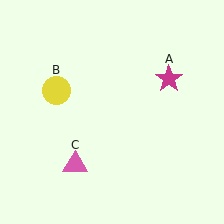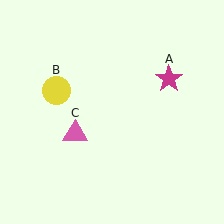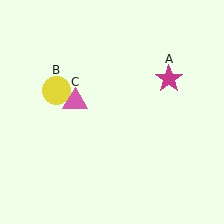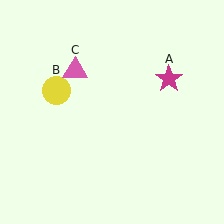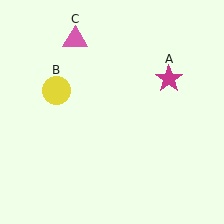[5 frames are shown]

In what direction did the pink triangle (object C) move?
The pink triangle (object C) moved up.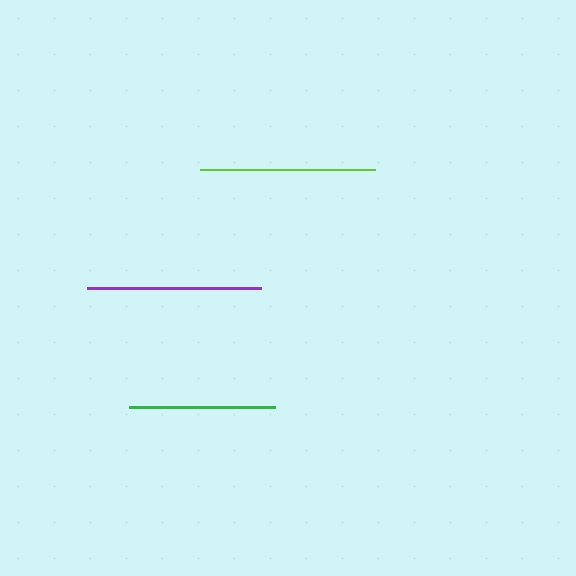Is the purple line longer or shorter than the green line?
The purple line is longer than the green line.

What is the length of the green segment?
The green segment is approximately 146 pixels long.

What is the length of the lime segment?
The lime segment is approximately 175 pixels long.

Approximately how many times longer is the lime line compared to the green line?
The lime line is approximately 1.2 times the length of the green line.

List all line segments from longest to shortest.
From longest to shortest: lime, purple, green.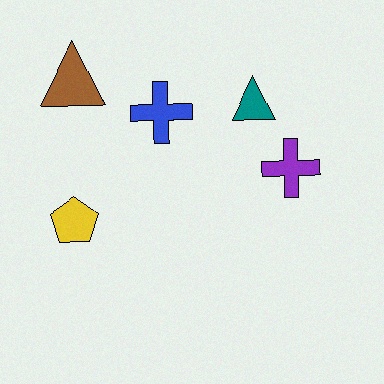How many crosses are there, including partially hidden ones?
There are 2 crosses.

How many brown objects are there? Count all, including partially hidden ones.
There is 1 brown object.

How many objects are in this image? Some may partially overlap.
There are 5 objects.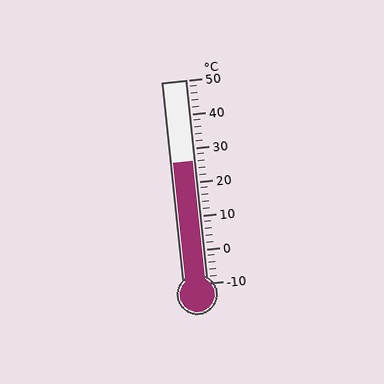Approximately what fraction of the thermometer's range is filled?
The thermometer is filled to approximately 60% of its range.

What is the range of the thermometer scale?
The thermometer scale ranges from -10°C to 50°C.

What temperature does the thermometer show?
The thermometer shows approximately 26°C.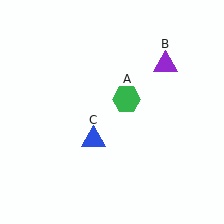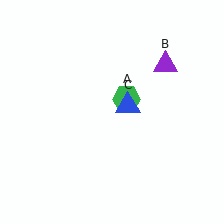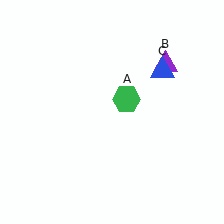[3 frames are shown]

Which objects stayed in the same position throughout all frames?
Green hexagon (object A) and purple triangle (object B) remained stationary.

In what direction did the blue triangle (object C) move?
The blue triangle (object C) moved up and to the right.